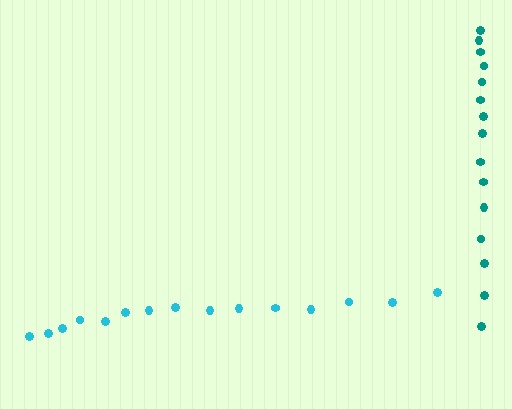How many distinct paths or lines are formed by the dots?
There are 2 distinct paths.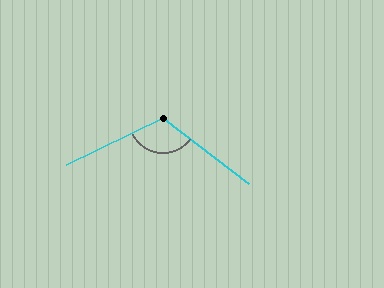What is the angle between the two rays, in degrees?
Approximately 117 degrees.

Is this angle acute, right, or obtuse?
It is obtuse.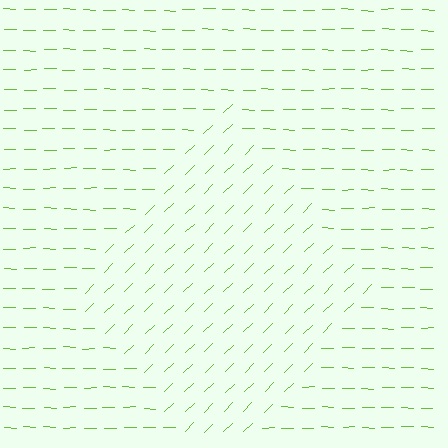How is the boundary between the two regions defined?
The boundary is defined purely by a change in line orientation (approximately 45 degrees difference). All lines are the same color and thickness.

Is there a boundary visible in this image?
Yes, there is a texture boundary formed by a change in line orientation.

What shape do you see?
I see a diamond.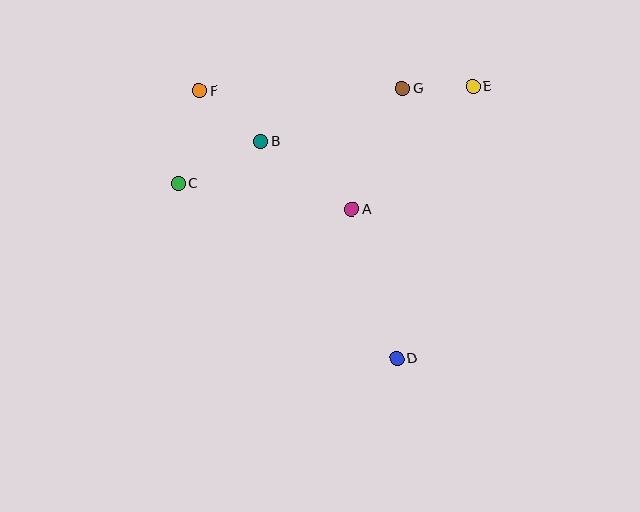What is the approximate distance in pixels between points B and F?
The distance between B and F is approximately 80 pixels.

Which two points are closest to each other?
Points E and G are closest to each other.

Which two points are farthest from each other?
Points D and F are farthest from each other.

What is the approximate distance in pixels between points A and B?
The distance between A and B is approximately 114 pixels.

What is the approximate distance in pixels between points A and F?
The distance between A and F is approximately 193 pixels.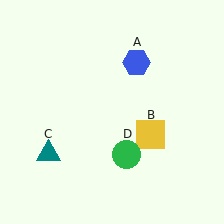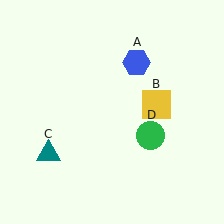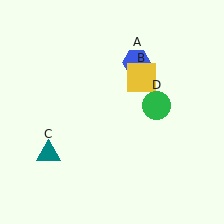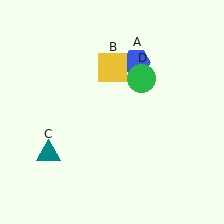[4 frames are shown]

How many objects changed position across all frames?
2 objects changed position: yellow square (object B), green circle (object D).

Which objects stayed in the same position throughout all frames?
Blue hexagon (object A) and teal triangle (object C) remained stationary.